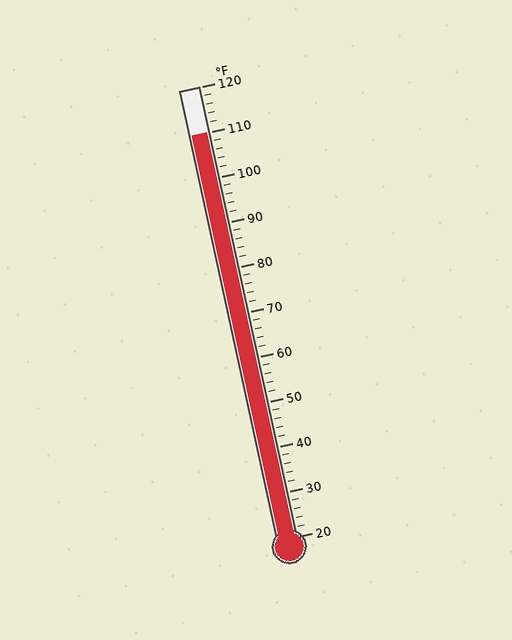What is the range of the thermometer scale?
The thermometer scale ranges from 20°F to 120°F.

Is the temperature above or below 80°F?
The temperature is above 80°F.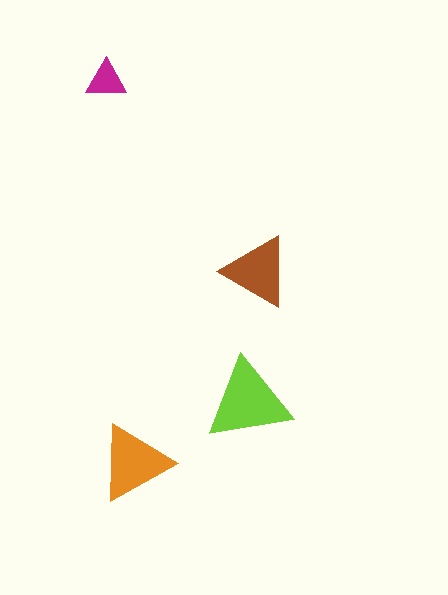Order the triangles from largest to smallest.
the lime one, the orange one, the brown one, the magenta one.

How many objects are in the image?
There are 4 objects in the image.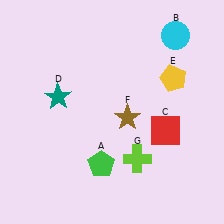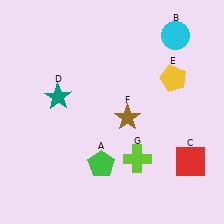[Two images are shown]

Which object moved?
The red square (C) moved down.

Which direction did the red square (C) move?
The red square (C) moved down.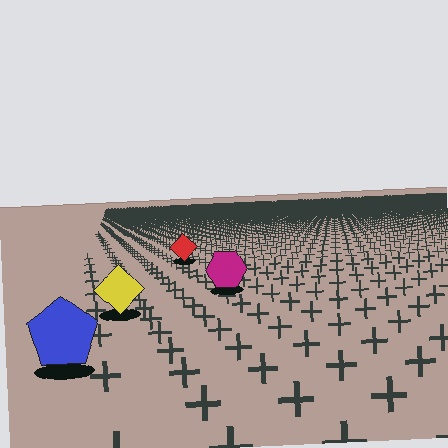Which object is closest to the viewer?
The blue pentagon is closest. The texture marks near it are larger and more spread out.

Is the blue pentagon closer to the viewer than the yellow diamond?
Yes. The blue pentagon is closer — you can tell from the texture gradient: the ground texture is coarser near it.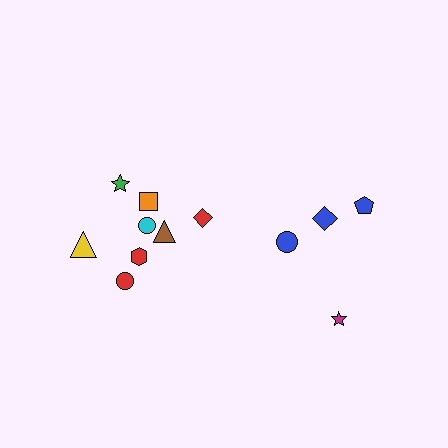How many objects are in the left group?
There are 8 objects.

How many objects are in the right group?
There are 4 objects.